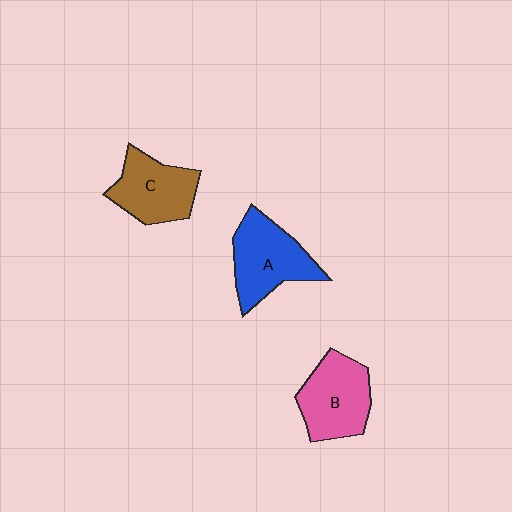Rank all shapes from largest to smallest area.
From largest to smallest: A (blue), B (pink), C (brown).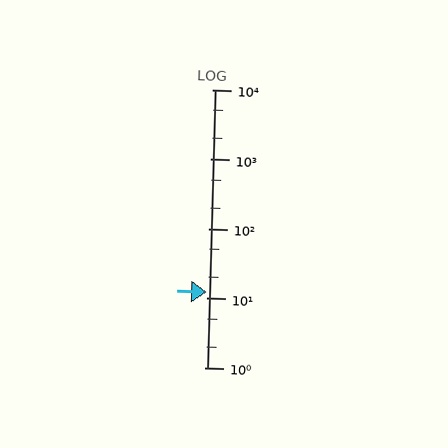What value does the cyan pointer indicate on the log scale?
The pointer indicates approximately 12.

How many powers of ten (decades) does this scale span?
The scale spans 4 decades, from 1 to 10000.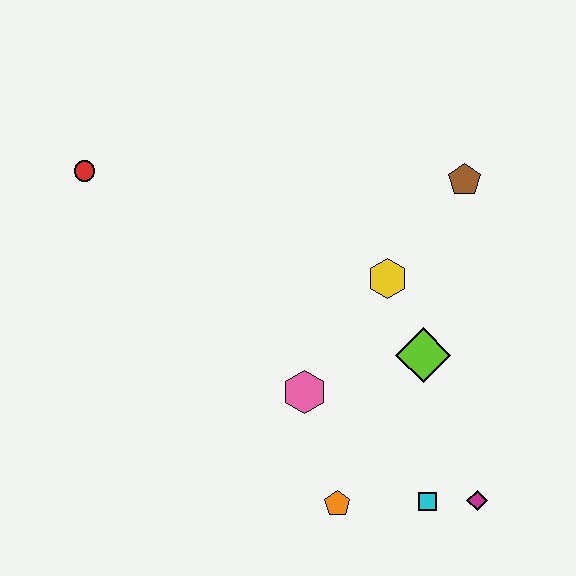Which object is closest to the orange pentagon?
The cyan square is closest to the orange pentagon.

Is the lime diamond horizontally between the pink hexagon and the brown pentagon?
Yes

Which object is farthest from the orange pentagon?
The red circle is farthest from the orange pentagon.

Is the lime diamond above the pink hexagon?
Yes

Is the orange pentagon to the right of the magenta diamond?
No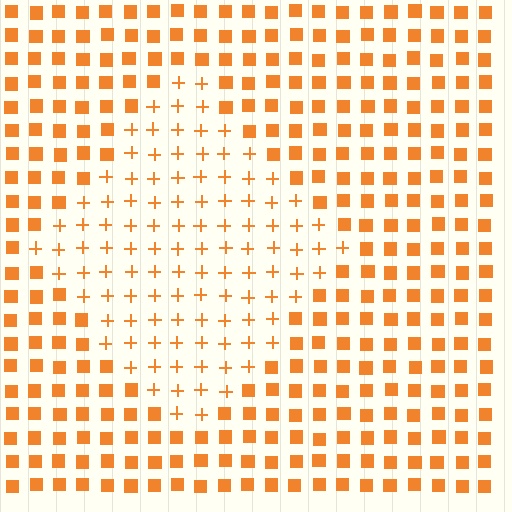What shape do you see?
I see a diamond.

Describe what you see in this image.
The image is filled with small orange elements arranged in a uniform grid. A diamond-shaped region contains plus signs, while the surrounding area contains squares. The boundary is defined purely by the change in element shape.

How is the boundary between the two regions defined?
The boundary is defined by a change in element shape: plus signs inside vs. squares outside. All elements share the same color and spacing.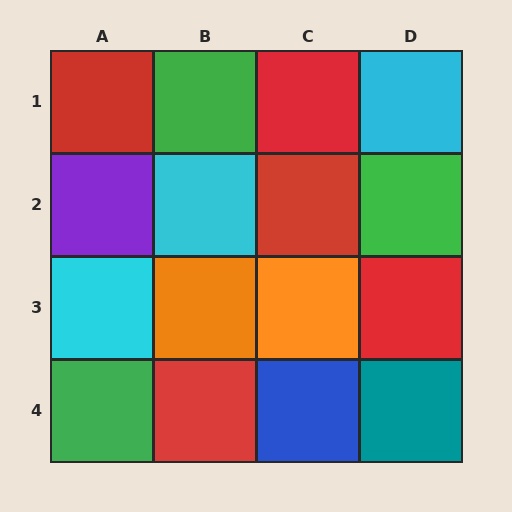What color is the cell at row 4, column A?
Green.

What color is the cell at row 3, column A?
Cyan.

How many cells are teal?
1 cell is teal.